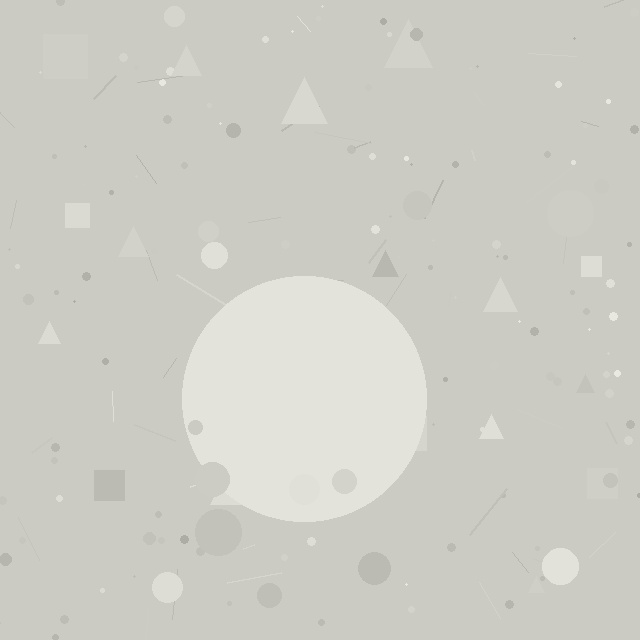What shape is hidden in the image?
A circle is hidden in the image.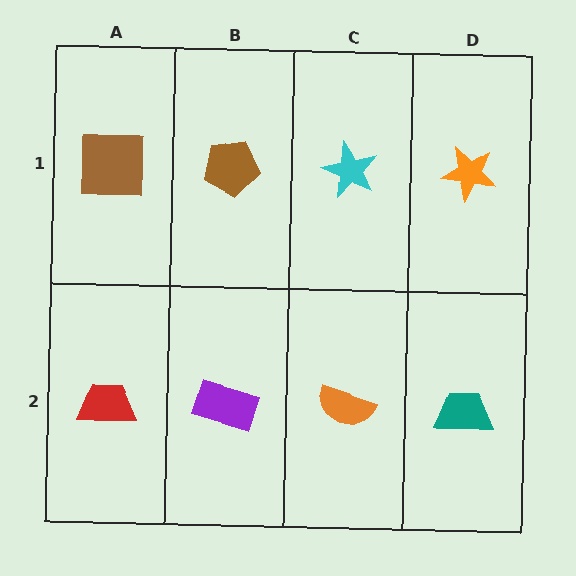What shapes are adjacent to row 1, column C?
An orange semicircle (row 2, column C), a brown pentagon (row 1, column B), an orange star (row 1, column D).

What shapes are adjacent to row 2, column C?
A cyan star (row 1, column C), a purple rectangle (row 2, column B), a teal trapezoid (row 2, column D).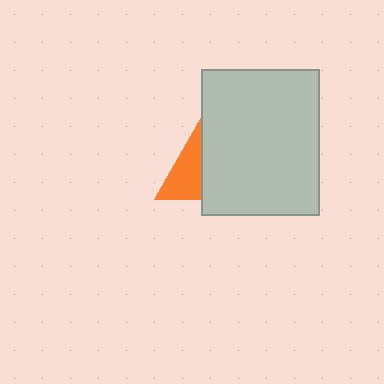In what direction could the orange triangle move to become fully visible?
The orange triangle could move left. That would shift it out from behind the light gray rectangle entirely.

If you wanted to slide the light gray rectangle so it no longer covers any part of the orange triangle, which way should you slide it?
Slide it right — that is the most direct way to separate the two shapes.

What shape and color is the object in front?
The object in front is a light gray rectangle.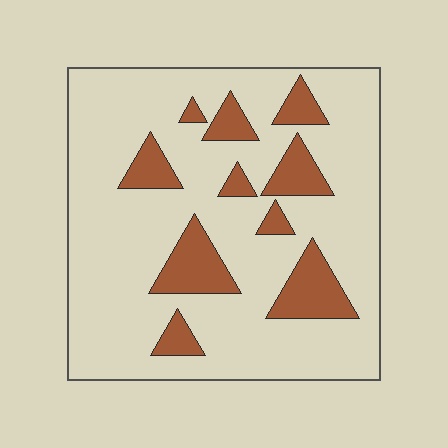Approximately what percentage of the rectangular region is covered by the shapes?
Approximately 20%.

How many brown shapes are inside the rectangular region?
10.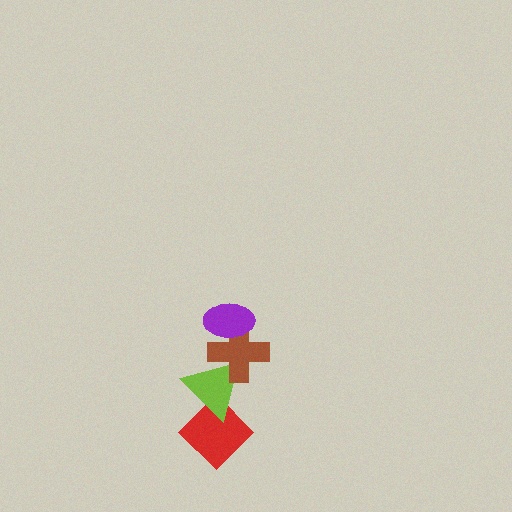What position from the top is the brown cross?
The brown cross is 2nd from the top.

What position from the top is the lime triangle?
The lime triangle is 3rd from the top.